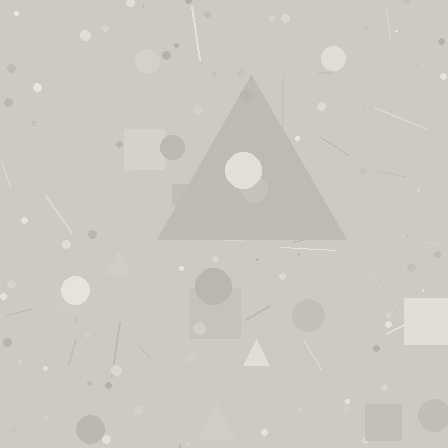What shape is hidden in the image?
A triangle is hidden in the image.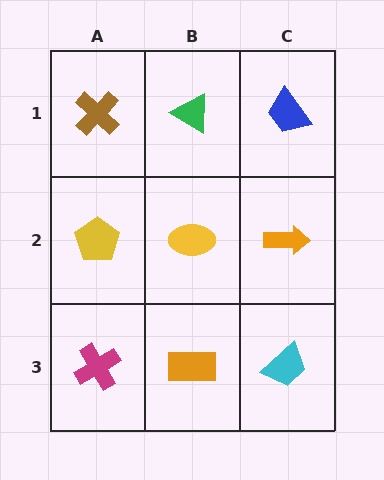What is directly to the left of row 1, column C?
A green triangle.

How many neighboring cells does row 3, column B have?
3.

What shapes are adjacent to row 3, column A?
A yellow pentagon (row 2, column A), an orange rectangle (row 3, column B).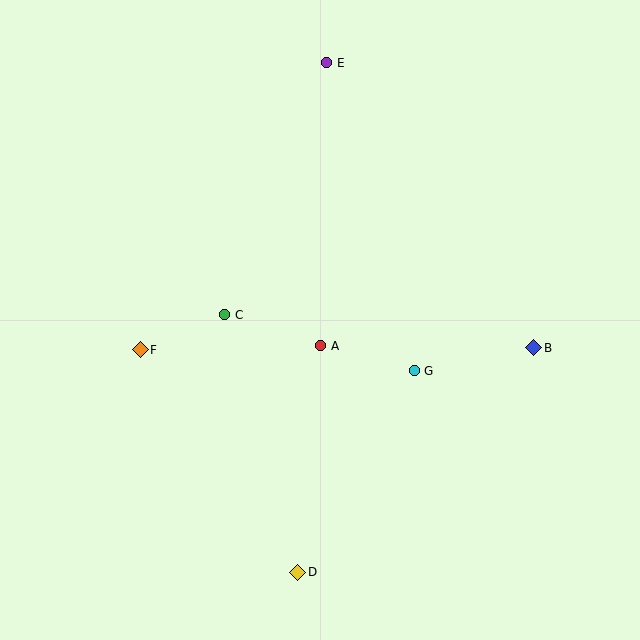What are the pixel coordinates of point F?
Point F is at (140, 350).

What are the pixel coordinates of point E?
Point E is at (327, 63).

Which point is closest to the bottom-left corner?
Point D is closest to the bottom-left corner.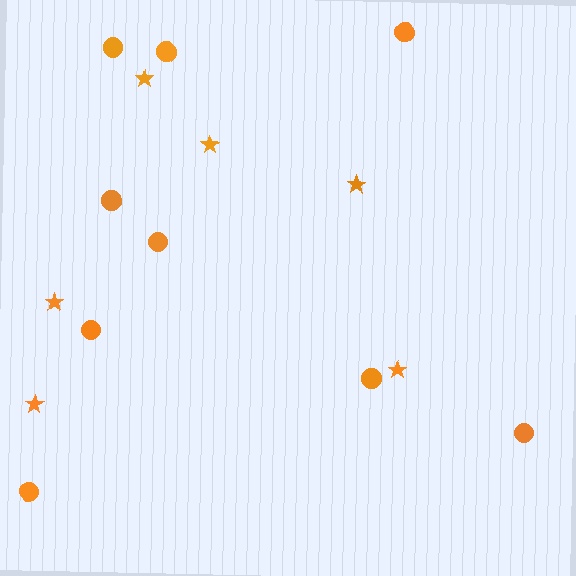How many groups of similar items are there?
There are 2 groups: one group of stars (6) and one group of circles (9).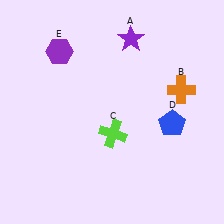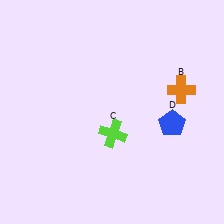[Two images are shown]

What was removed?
The purple star (A), the purple hexagon (E) were removed in Image 2.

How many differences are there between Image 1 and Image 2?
There are 2 differences between the two images.